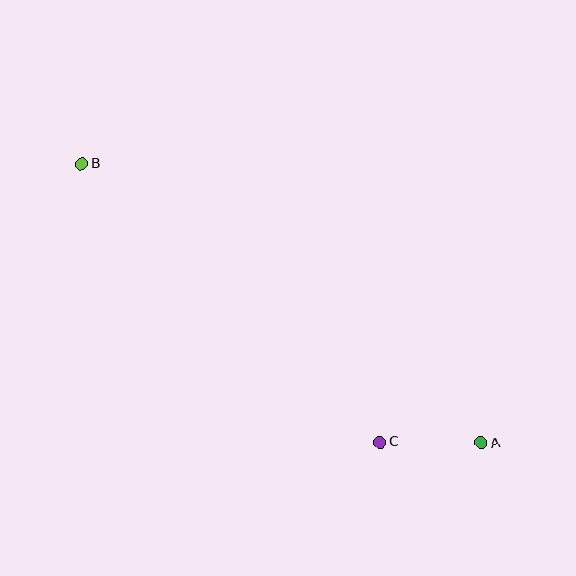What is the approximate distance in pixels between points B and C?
The distance between B and C is approximately 408 pixels.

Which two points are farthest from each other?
Points A and B are farthest from each other.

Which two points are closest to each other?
Points A and C are closest to each other.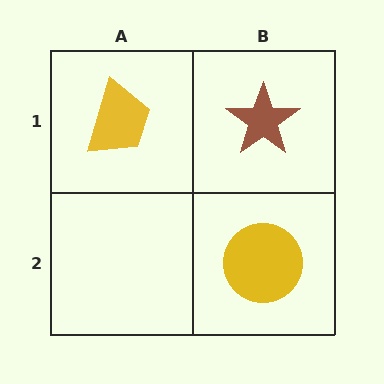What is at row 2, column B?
A yellow circle.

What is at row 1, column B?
A brown star.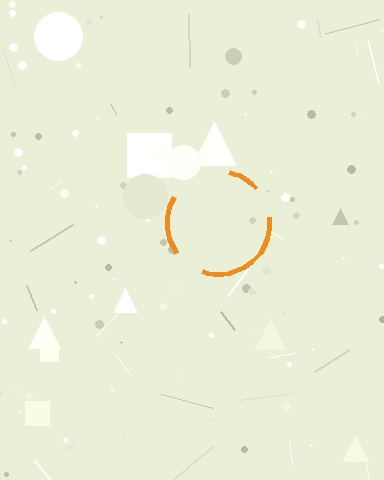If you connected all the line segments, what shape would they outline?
They would outline a circle.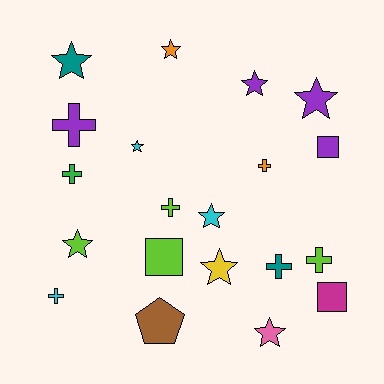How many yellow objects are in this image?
There is 1 yellow object.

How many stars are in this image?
There are 9 stars.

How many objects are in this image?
There are 20 objects.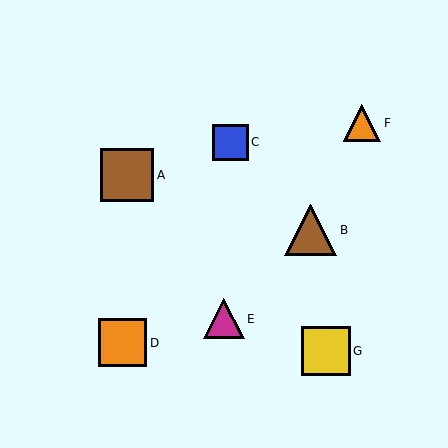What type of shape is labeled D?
Shape D is an orange square.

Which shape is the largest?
The brown square (labeled A) is the largest.